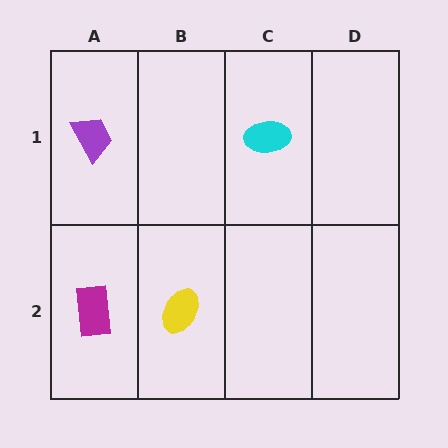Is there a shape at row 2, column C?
No, that cell is empty.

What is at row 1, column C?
A cyan ellipse.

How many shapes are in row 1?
2 shapes.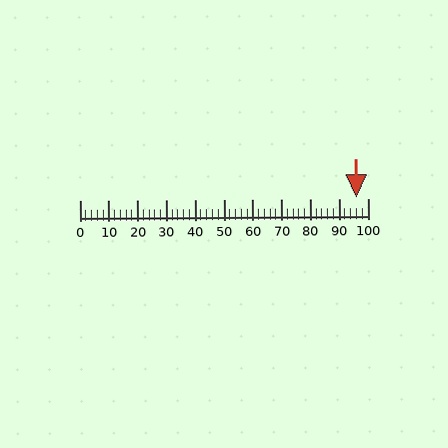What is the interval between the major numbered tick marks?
The major tick marks are spaced 10 units apart.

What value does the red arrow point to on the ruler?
The red arrow points to approximately 96.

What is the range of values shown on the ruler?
The ruler shows values from 0 to 100.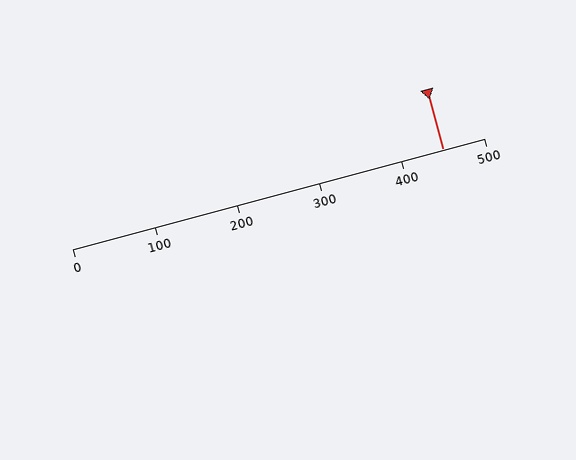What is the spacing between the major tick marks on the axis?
The major ticks are spaced 100 apart.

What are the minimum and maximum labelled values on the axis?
The axis runs from 0 to 500.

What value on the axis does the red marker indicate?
The marker indicates approximately 450.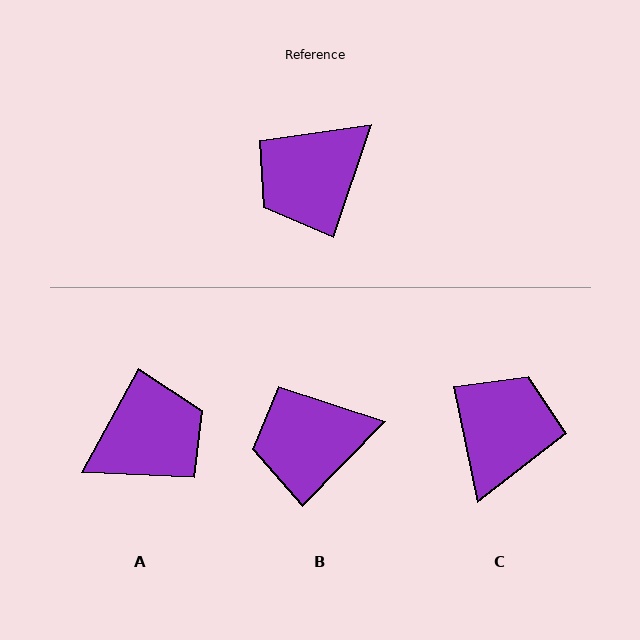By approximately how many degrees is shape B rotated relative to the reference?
Approximately 26 degrees clockwise.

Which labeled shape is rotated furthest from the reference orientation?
A, about 170 degrees away.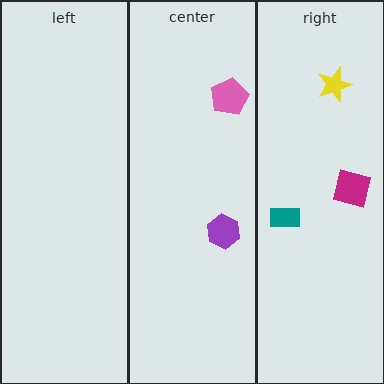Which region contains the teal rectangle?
The right region.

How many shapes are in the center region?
2.